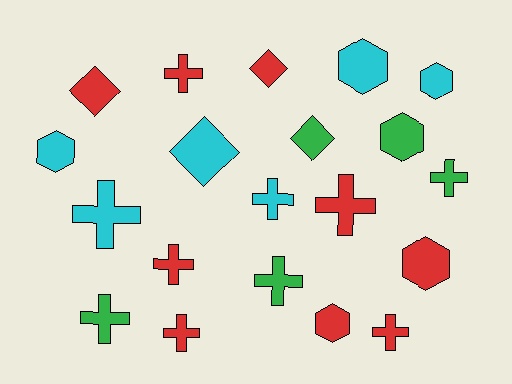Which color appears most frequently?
Red, with 9 objects.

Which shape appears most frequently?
Cross, with 10 objects.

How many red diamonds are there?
There are 2 red diamonds.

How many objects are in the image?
There are 20 objects.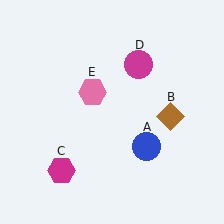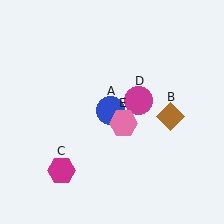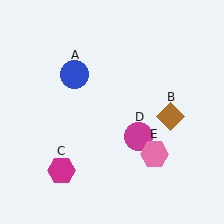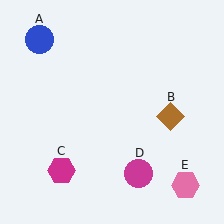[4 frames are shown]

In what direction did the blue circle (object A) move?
The blue circle (object A) moved up and to the left.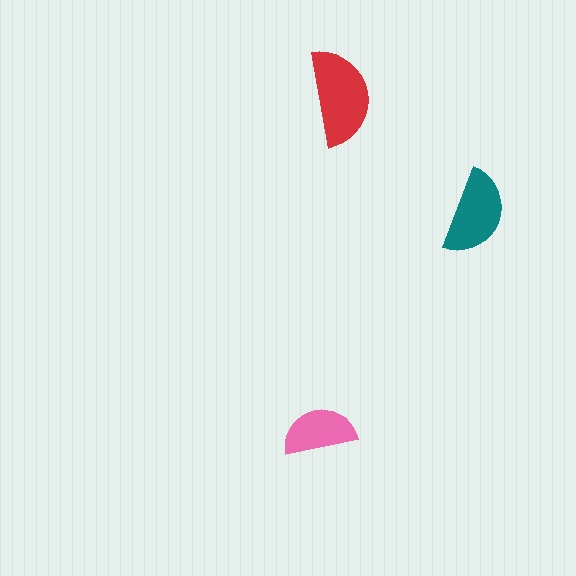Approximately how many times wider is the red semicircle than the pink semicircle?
About 1.5 times wider.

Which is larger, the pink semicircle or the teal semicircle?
The teal one.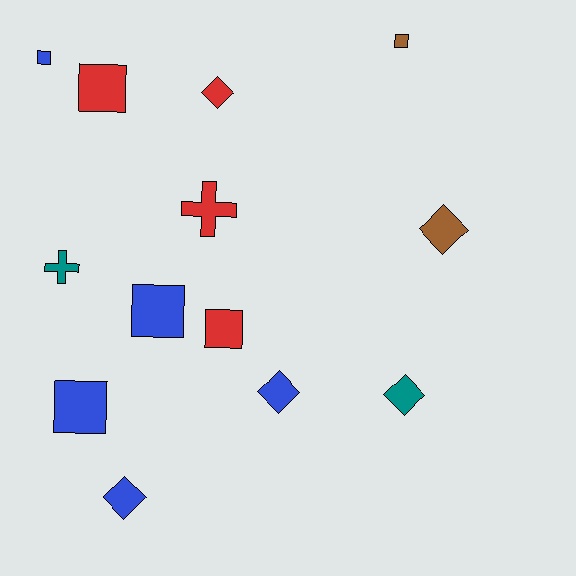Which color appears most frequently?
Blue, with 5 objects.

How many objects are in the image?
There are 13 objects.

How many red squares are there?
There are 2 red squares.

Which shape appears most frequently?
Square, with 6 objects.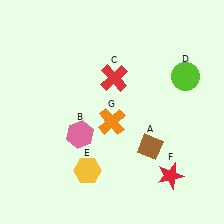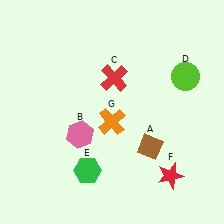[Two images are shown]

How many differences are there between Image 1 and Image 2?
There is 1 difference between the two images.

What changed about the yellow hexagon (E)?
In Image 1, E is yellow. In Image 2, it changed to green.